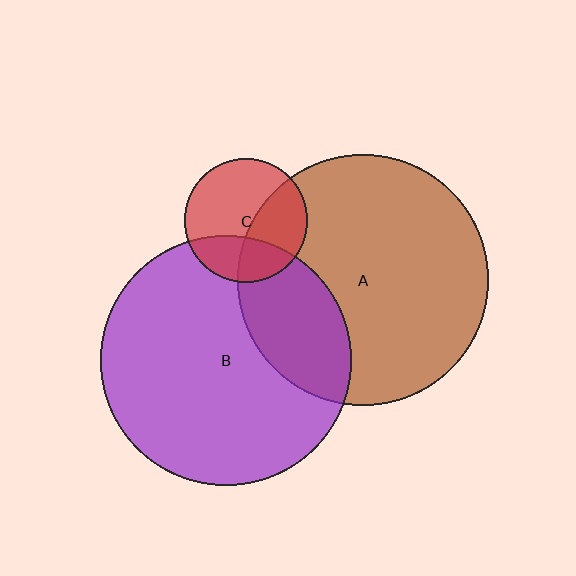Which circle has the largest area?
Circle A (brown).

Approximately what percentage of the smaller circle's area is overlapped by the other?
Approximately 40%.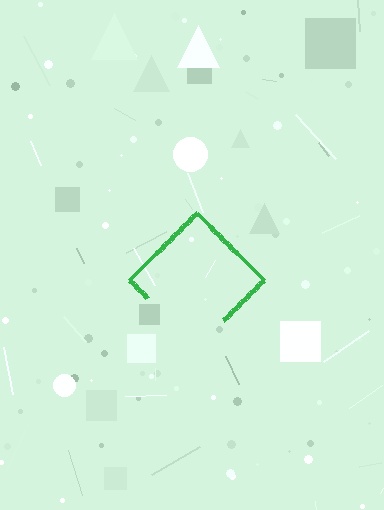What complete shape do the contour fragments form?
The contour fragments form a diamond.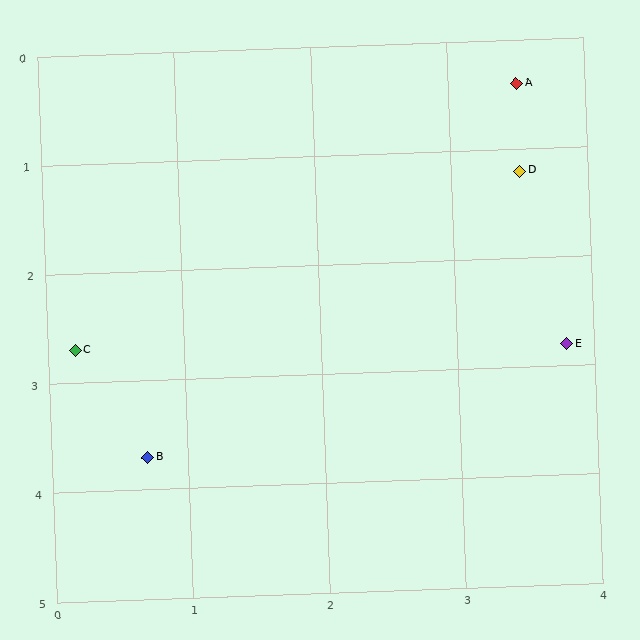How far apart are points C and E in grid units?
Points C and E are about 3.6 grid units apart.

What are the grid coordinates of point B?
Point B is at approximately (0.7, 3.7).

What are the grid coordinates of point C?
Point C is at approximately (0.2, 2.7).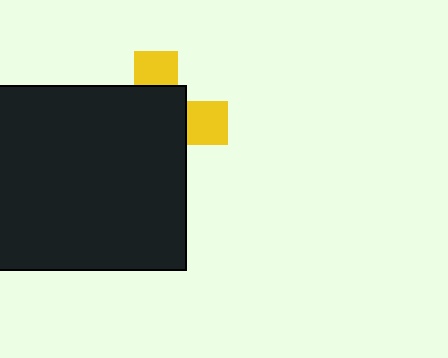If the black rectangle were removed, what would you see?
You would see the complete yellow cross.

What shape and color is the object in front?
The object in front is a black rectangle.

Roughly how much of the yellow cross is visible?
A small part of it is visible (roughly 30%).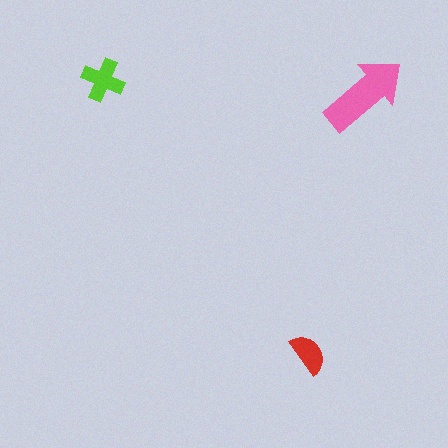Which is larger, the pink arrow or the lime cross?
The pink arrow.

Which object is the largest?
The pink arrow.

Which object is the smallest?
The red semicircle.